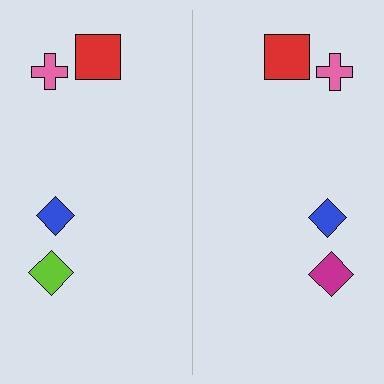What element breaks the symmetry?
The magenta diamond on the right side breaks the symmetry — its mirror counterpart is lime.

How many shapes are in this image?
There are 8 shapes in this image.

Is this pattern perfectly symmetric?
No, the pattern is not perfectly symmetric. The magenta diamond on the right side breaks the symmetry — its mirror counterpart is lime.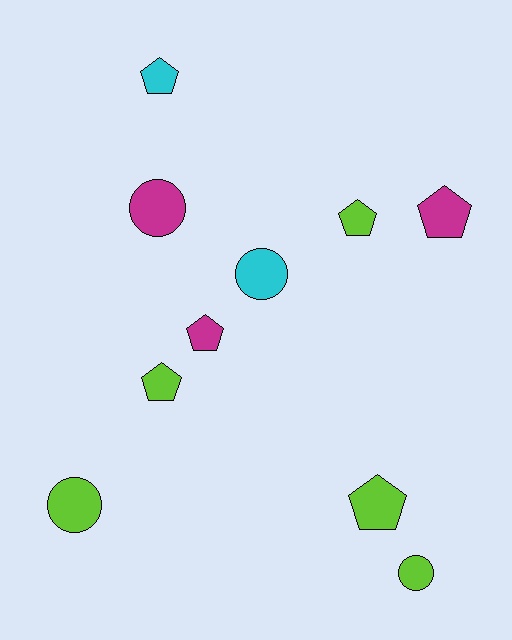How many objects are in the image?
There are 10 objects.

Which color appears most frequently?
Lime, with 5 objects.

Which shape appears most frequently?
Pentagon, with 6 objects.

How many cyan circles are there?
There is 1 cyan circle.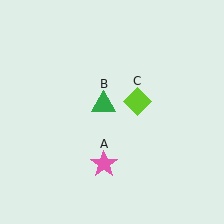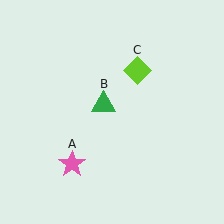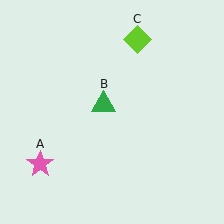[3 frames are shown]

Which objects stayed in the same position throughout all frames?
Green triangle (object B) remained stationary.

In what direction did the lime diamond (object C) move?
The lime diamond (object C) moved up.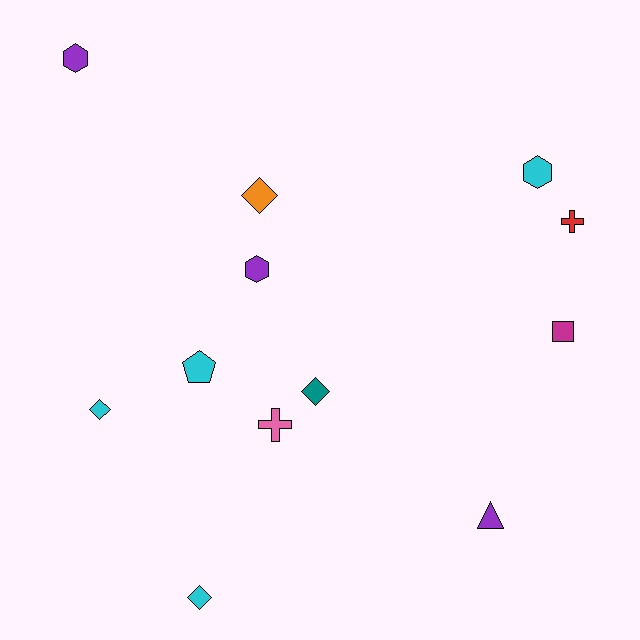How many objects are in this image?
There are 12 objects.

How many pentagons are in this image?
There is 1 pentagon.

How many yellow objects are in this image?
There are no yellow objects.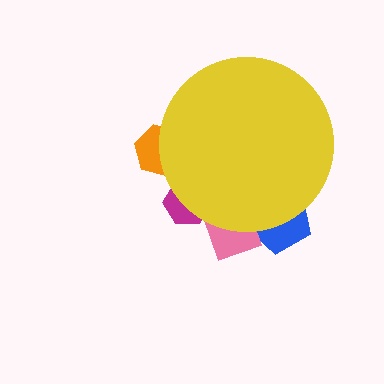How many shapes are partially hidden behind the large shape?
4 shapes are partially hidden.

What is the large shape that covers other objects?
A yellow circle.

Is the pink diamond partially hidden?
Yes, the pink diamond is partially hidden behind the yellow circle.